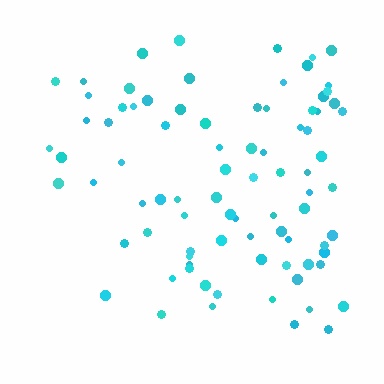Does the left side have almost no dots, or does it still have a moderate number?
Still a moderate number, just noticeably fewer than the right.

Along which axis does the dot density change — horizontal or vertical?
Horizontal.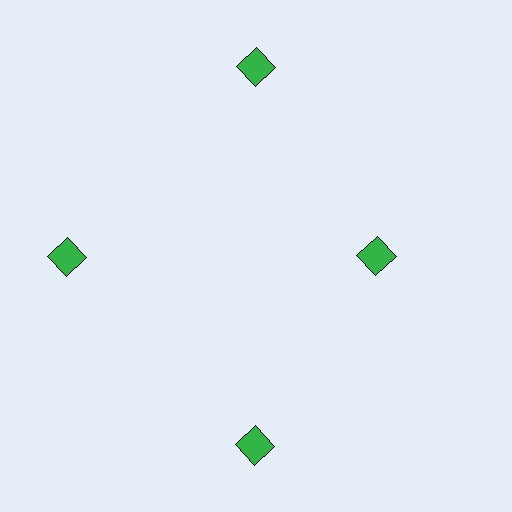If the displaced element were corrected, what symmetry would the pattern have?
It would have 4-fold rotational symmetry — the pattern would map onto itself every 90 degrees.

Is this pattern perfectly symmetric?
No. The 4 green squares are arranged in a ring, but one element near the 3 o'clock position is pulled inward toward the center, breaking the 4-fold rotational symmetry.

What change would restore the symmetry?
The symmetry would be restored by moving it outward, back onto the ring so that all 4 squares sit at equal angles and equal distance from the center.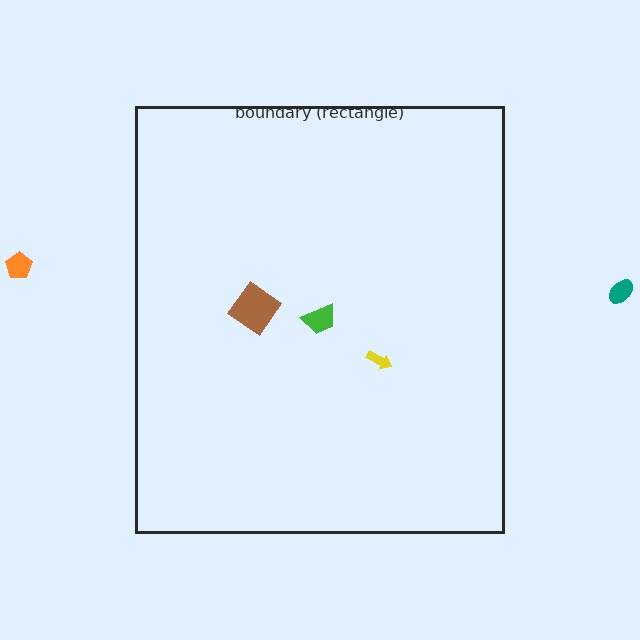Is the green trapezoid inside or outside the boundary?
Inside.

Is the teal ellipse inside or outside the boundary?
Outside.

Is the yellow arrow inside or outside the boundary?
Inside.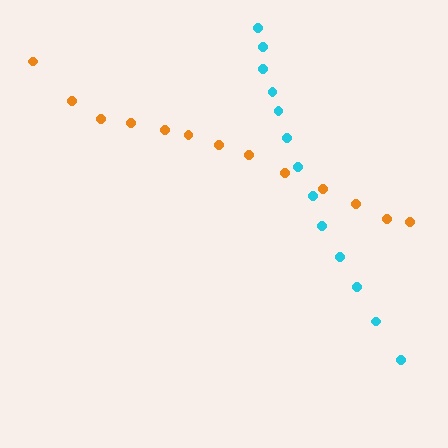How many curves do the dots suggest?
There are 2 distinct paths.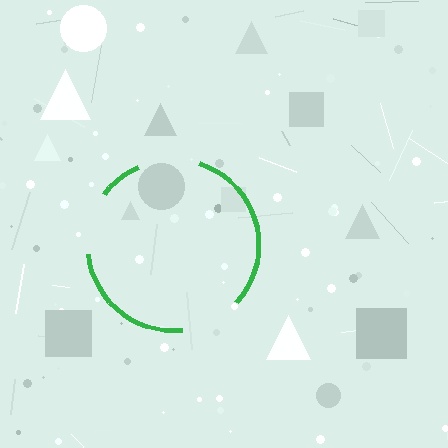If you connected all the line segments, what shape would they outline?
They would outline a circle.